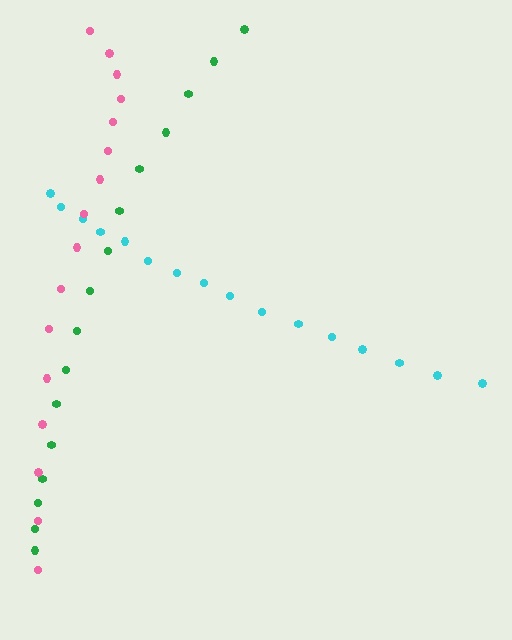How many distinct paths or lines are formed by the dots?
There are 3 distinct paths.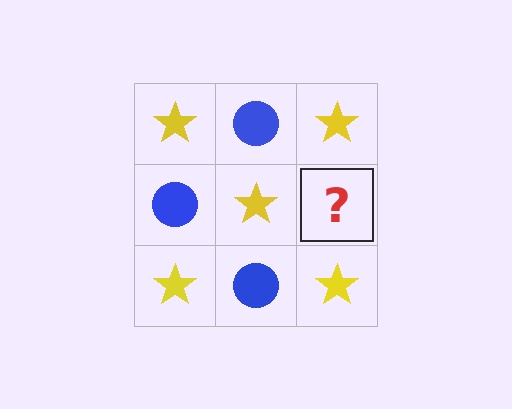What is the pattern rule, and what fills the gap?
The rule is that it alternates yellow star and blue circle in a checkerboard pattern. The gap should be filled with a blue circle.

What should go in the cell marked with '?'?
The missing cell should contain a blue circle.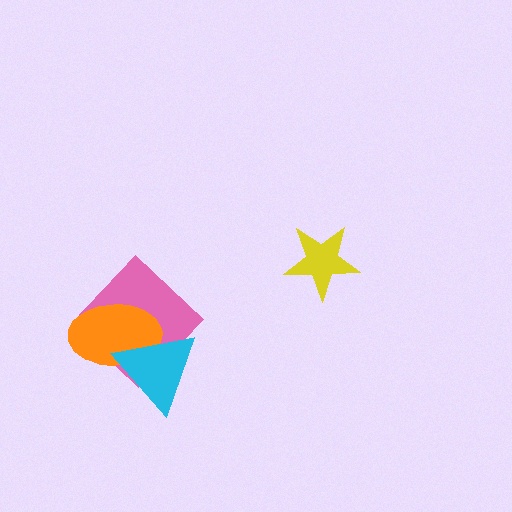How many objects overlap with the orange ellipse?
2 objects overlap with the orange ellipse.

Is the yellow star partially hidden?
No, no other shape covers it.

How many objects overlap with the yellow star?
0 objects overlap with the yellow star.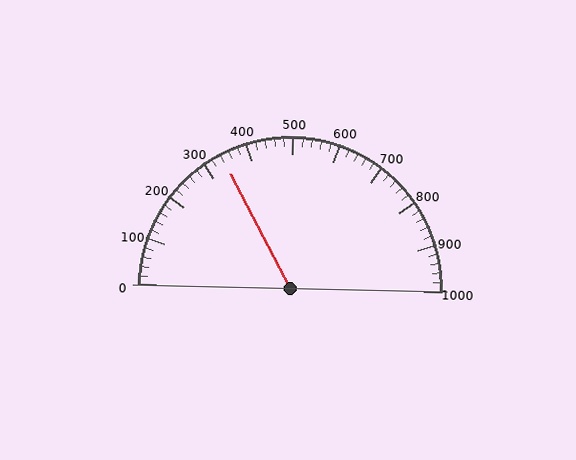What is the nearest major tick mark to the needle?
The nearest major tick mark is 300.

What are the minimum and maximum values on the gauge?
The gauge ranges from 0 to 1000.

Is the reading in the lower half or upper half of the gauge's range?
The reading is in the lower half of the range (0 to 1000).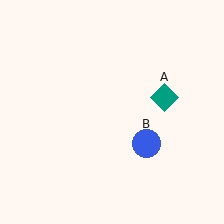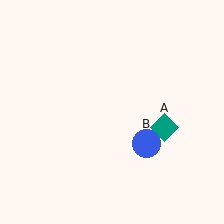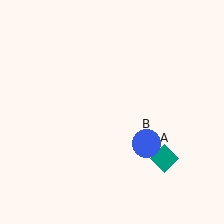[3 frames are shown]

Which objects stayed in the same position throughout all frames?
Blue circle (object B) remained stationary.